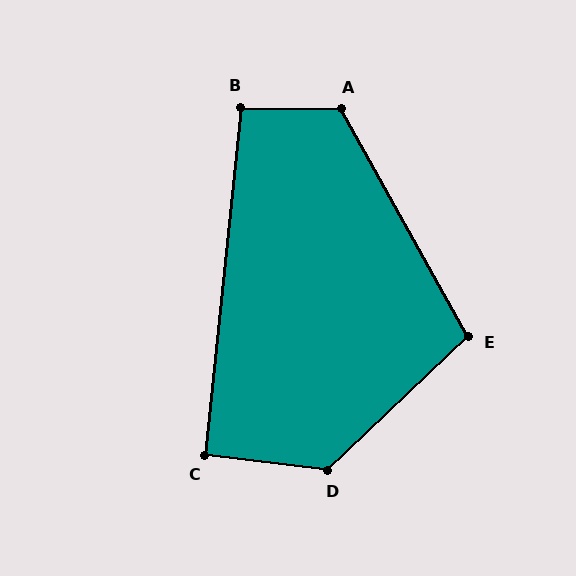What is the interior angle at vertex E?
Approximately 104 degrees (obtuse).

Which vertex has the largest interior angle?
D, at approximately 129 degrees.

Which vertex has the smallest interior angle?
C, at approximately 91 degrees.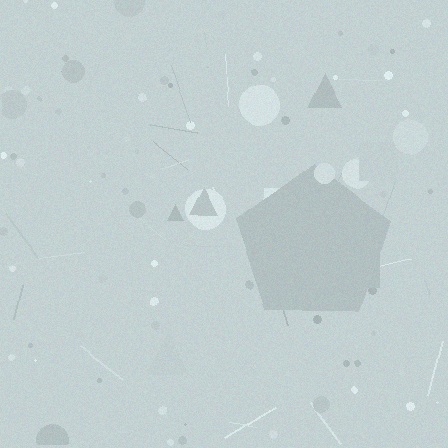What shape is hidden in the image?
A pentagon is hidden in the image.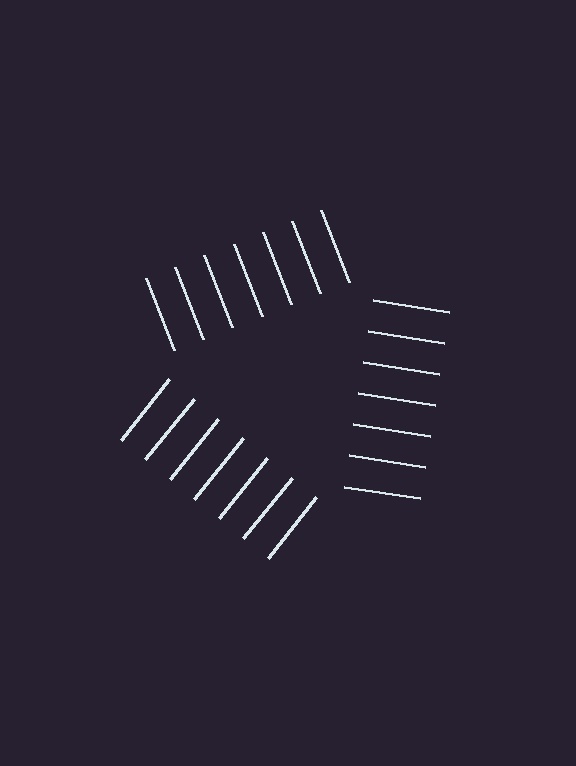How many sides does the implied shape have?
3 sides — the line-ends trace a triangle.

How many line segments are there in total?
21 — 7 along each of the 3 edges.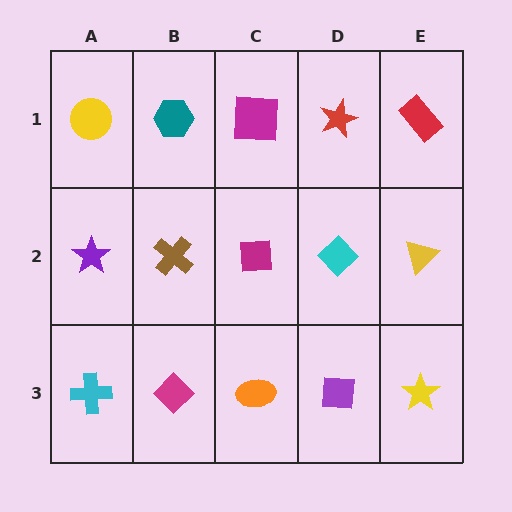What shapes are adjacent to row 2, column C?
A magenta square (row 1, column C), an orange ellipse (row 3, column C), a brown cross (row 2, column B), a cyan diamond (row 2, column D).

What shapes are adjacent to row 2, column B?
A teal hexagon (row 1, column B), a magenta diamond (row 3, column B), a purple star (row 2, column A), a magenta square (row 2, column C).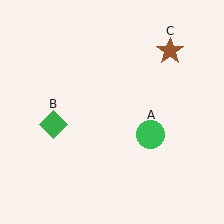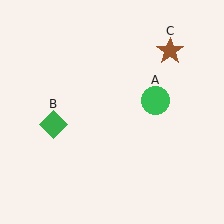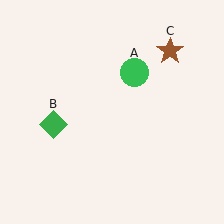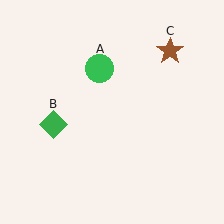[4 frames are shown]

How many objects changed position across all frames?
1 object changed position: green circle (object A).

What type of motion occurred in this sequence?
The green circle (object A) rotated counterclockwise around the center of the scene.